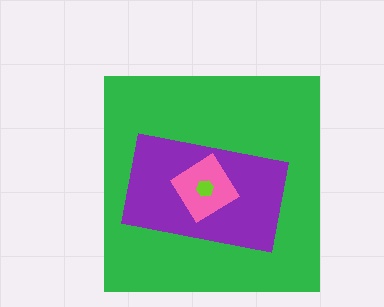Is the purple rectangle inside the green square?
Yes.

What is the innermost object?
The lime hexagon.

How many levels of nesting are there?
4.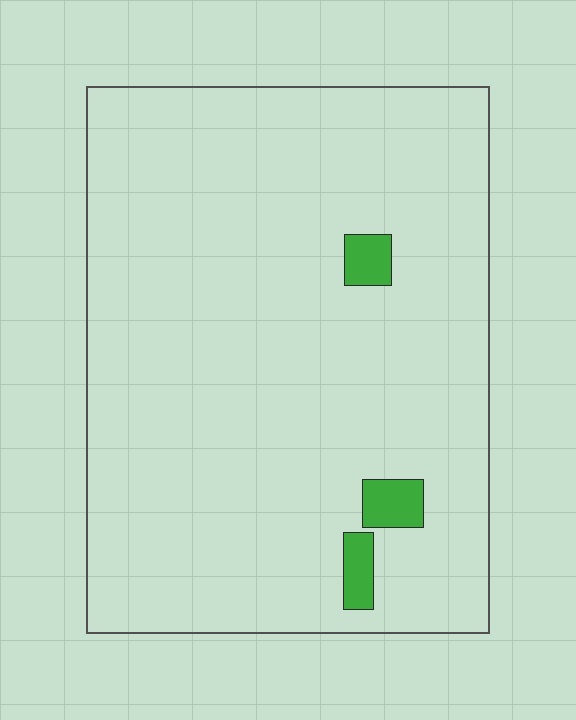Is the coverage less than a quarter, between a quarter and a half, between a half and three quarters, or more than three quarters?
Less than a quarter.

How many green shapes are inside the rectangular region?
3.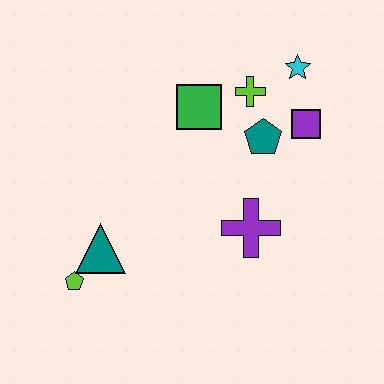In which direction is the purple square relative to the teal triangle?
The purple square is to the right of the teal triangle.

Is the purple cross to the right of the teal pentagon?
No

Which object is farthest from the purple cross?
The lime pentagon is farthest from the purple cross.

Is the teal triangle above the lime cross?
No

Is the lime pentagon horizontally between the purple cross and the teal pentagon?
No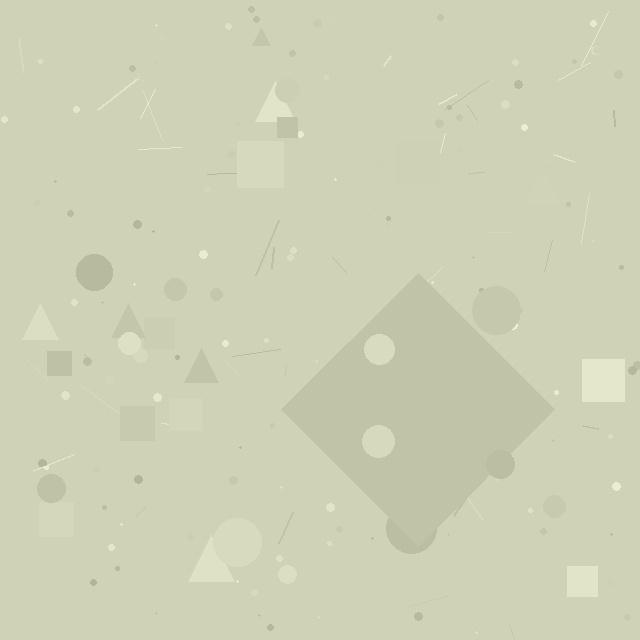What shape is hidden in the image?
A diamond is hidden in the image.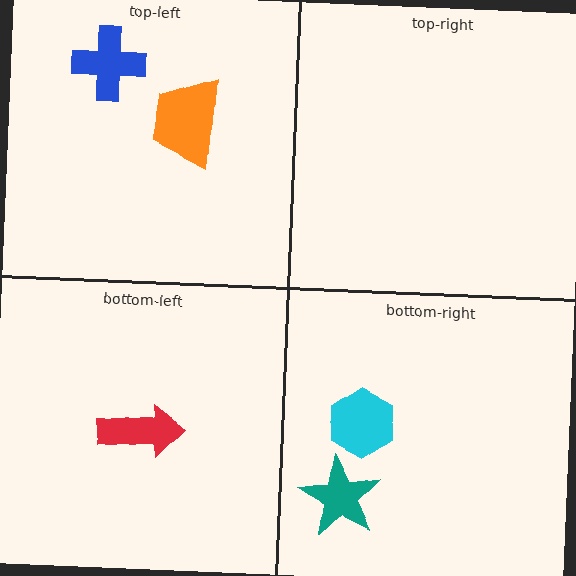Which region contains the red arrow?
The bottom-left region.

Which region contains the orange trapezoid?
The top-left region.